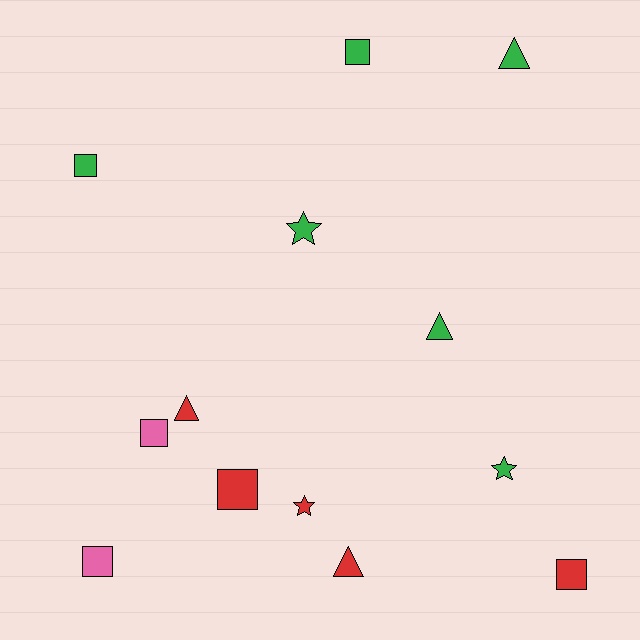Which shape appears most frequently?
Square, with 6 objects.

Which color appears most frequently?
Green, with 6 objects.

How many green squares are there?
There are 2 green squares.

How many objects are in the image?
There are 13 objects.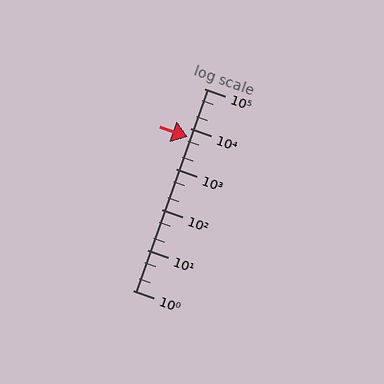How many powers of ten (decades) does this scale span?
The scale spans 5 decades, from 1 to 100000.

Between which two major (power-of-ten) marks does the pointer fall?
The pointer is between 1000 and 10000.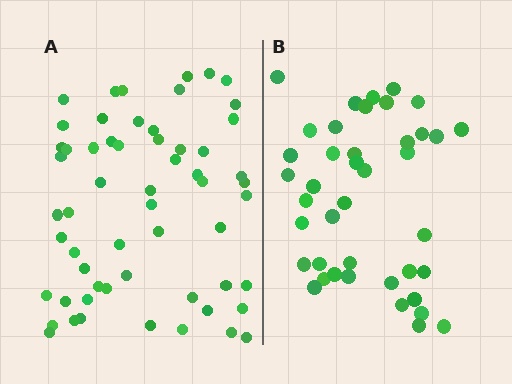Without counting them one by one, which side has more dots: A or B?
Region A (the left region) has more dots.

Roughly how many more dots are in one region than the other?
Region A has approximately 15 more dots than region B.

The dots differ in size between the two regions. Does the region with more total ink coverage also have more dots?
No. Region B has more total ink coverage because its dots are larger, but region A actually contains more individual dots. Total area can be misleading — the number of items is what matters here.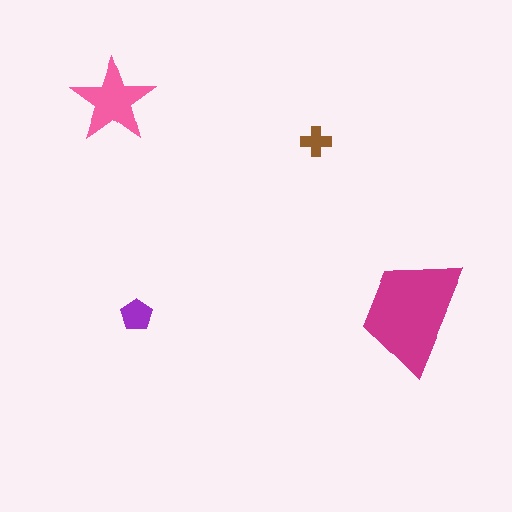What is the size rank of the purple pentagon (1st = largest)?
3rd.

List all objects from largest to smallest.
The magenta trapezoid, the pink star, the purple pentagon, the brown cross.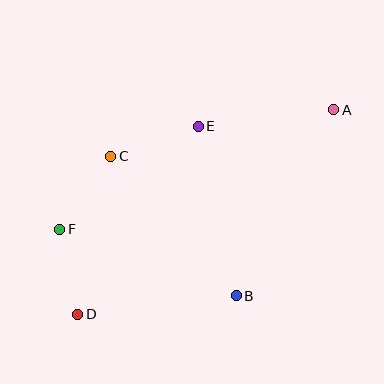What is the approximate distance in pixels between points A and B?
The distance between A and B is approximately 210 pixels.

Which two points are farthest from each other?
Points A and D are farthest from each other.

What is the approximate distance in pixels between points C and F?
The distance between C and F is approximately 89 pixels.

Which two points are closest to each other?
Points D and F are closest to each other.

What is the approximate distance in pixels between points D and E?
The distance between D and E is approximately 223 pixels.